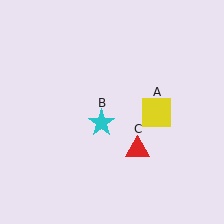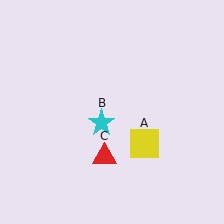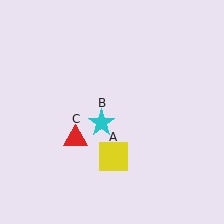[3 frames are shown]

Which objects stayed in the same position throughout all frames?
Cyan star (object B) remained stationary.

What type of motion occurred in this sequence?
The yellow square (object A), red triangle (object C) rotated clockwise around the center of the scene.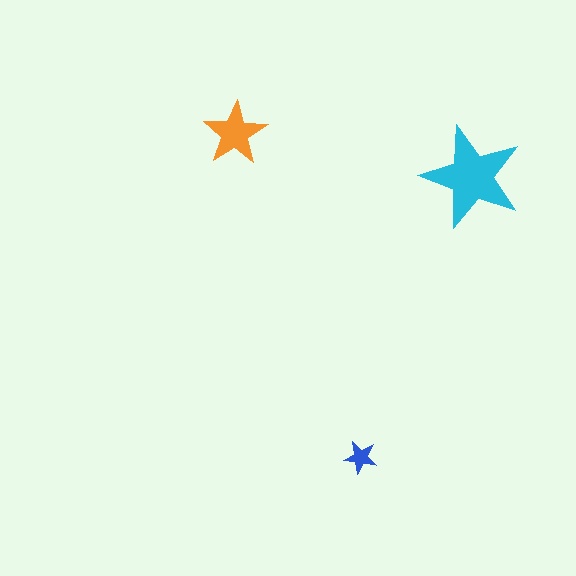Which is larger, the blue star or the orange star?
The orange one.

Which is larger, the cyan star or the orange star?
The cyan one.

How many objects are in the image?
There are 3 objects in the image.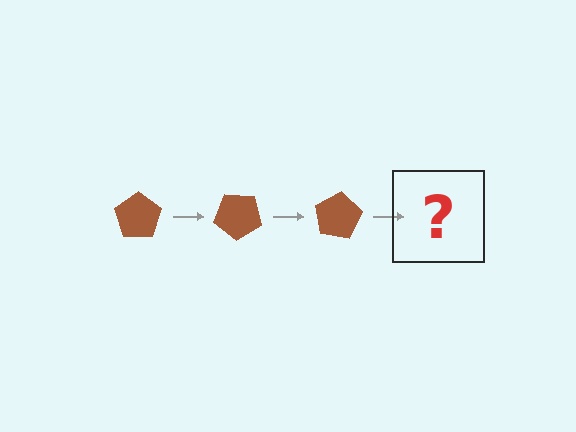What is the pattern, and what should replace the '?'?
The pattern is that the pentagon rotates 40 degrees each step. The '?' should be a brown pentagon rotated 120 degrees.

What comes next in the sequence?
The next element should be a brown pentagon rotated 120 degrees.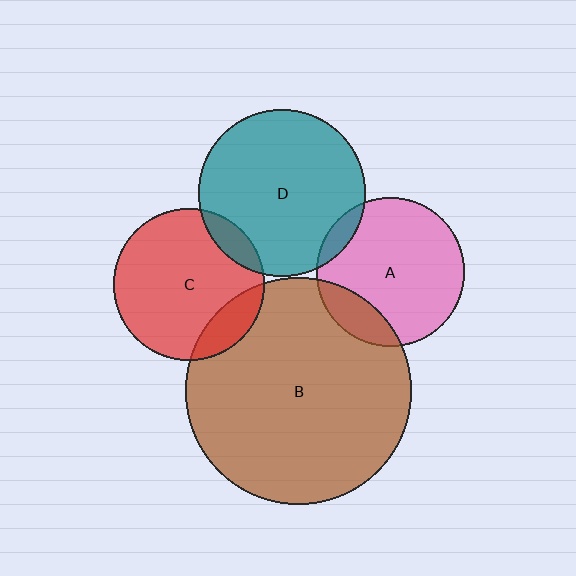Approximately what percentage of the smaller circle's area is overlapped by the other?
Approximately 10%.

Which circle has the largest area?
Circle B (brown).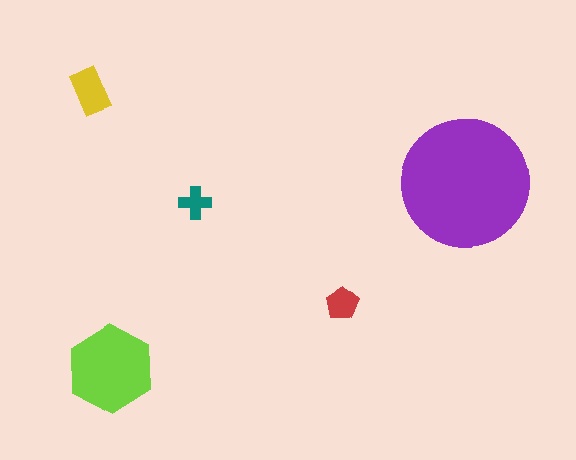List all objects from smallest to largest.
The teal cross, the red pentagon, the yellow rectangle, the lime hexagon, the purple circle.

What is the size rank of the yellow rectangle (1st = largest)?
3rd.